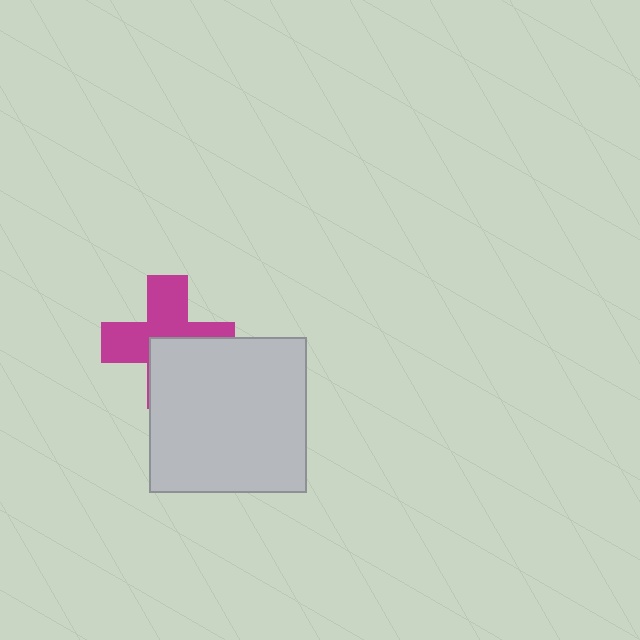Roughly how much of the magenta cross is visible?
About half of it is visible (roughly 57%).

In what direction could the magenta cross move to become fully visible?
The magenta cross could move toward the upper-left. That would shift it out from behind the light gray rectangle entirely.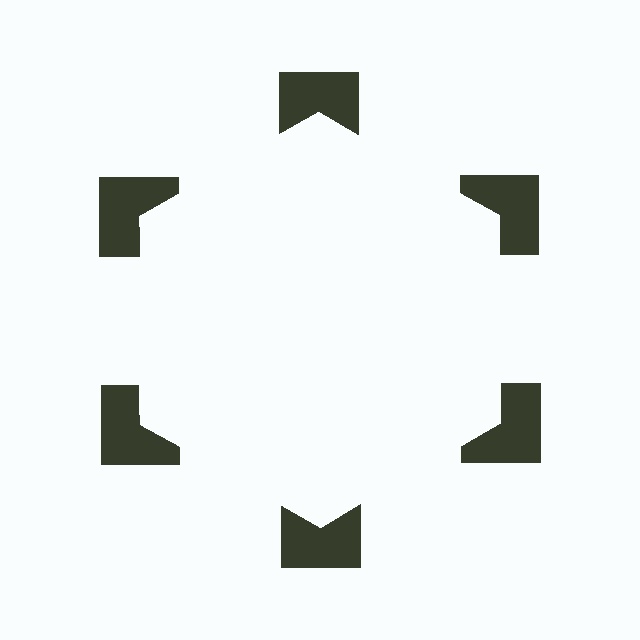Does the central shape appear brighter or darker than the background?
It typically appears slightly brighter than the background, even though no actual brightness change is drawn.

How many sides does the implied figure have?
6 sides.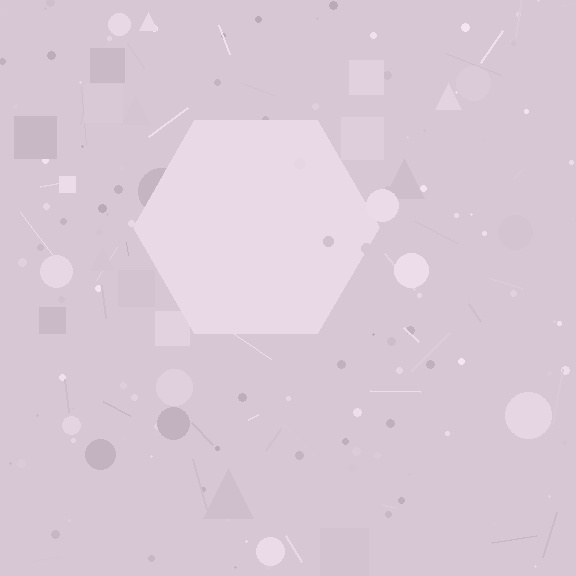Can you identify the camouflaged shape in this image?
The camouflaged shape is a hexagon.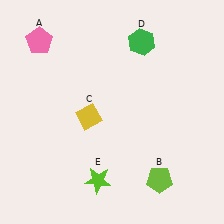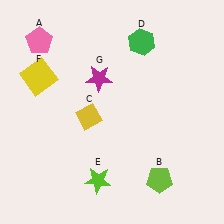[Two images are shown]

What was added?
A yellow square (F), a magenta star (G) were added in Image 2.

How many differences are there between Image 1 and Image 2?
There are 2 differences between the two images.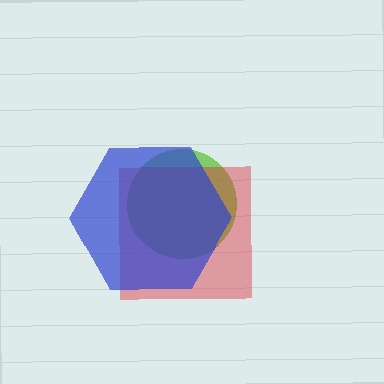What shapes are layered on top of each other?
The layered shapes are: a lime circle, a red square, a blue hexagon.